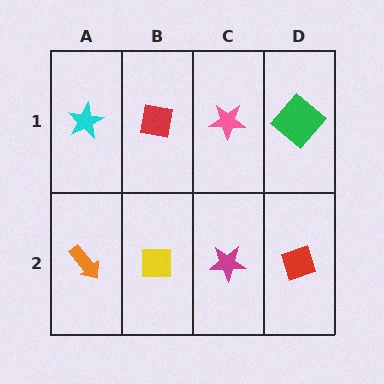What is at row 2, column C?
A magenta star.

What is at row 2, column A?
An orange arrow.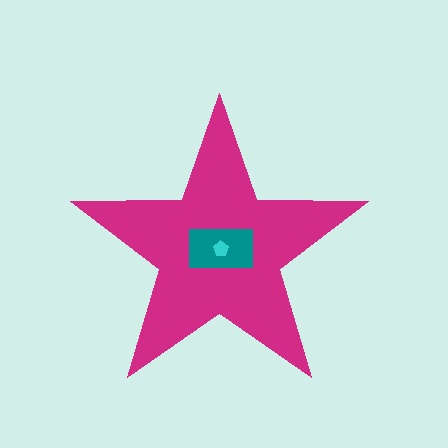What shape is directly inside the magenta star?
The teal rectangle.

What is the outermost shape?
The magenta star.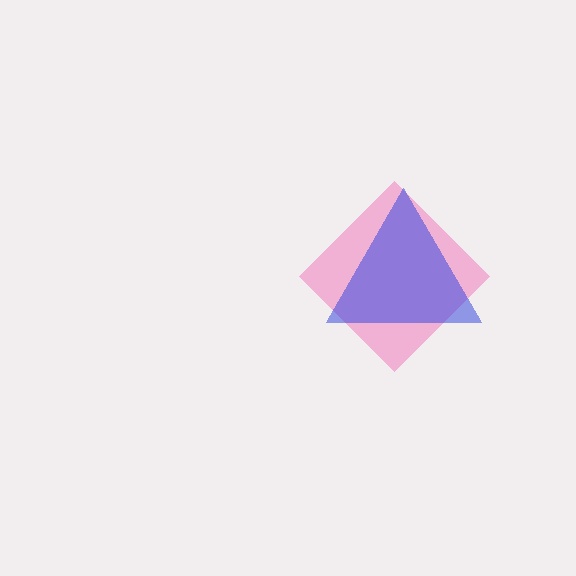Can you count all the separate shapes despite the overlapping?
Yes, there are 2 separate shapes.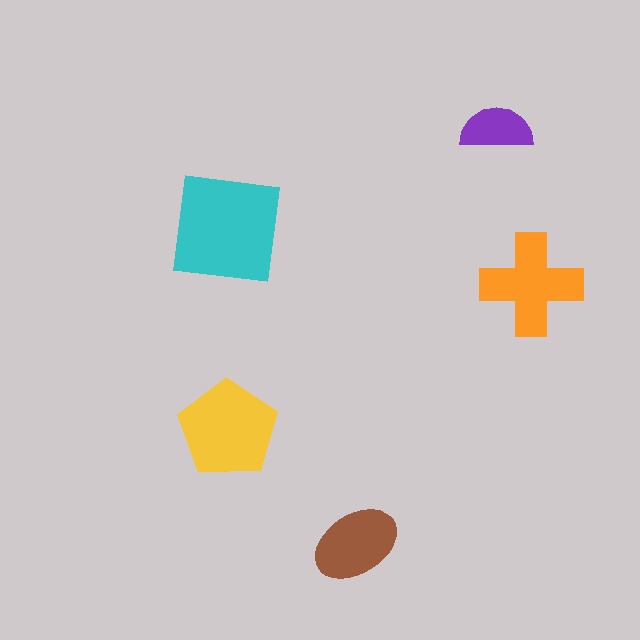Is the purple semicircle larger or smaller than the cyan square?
Smaller.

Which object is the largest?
The cyan square.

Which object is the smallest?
The purple semicircle.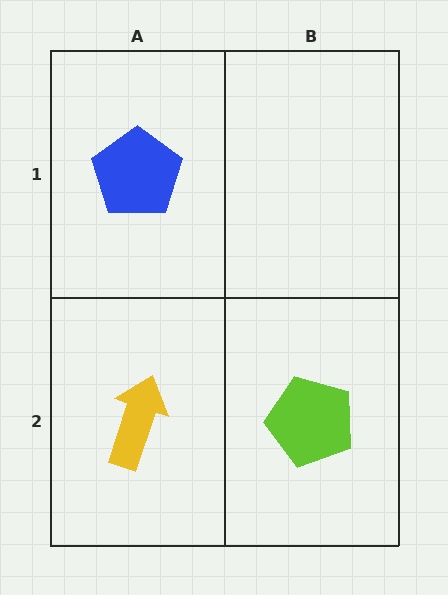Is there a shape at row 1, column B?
No, that cell is empty.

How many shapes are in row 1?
1 shape.